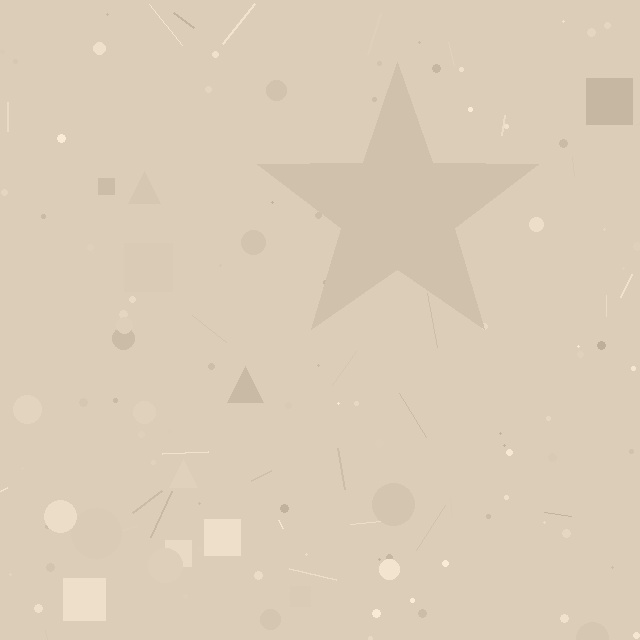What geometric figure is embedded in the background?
A star is embedded in the background.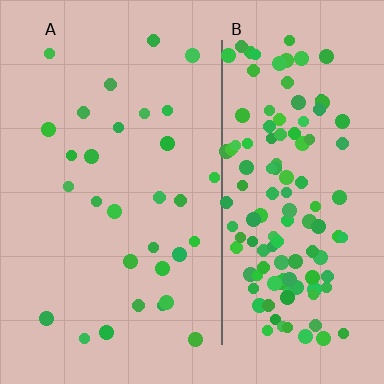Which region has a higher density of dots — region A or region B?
B (the right).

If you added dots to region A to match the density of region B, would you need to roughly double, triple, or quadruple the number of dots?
Approximately quadruple.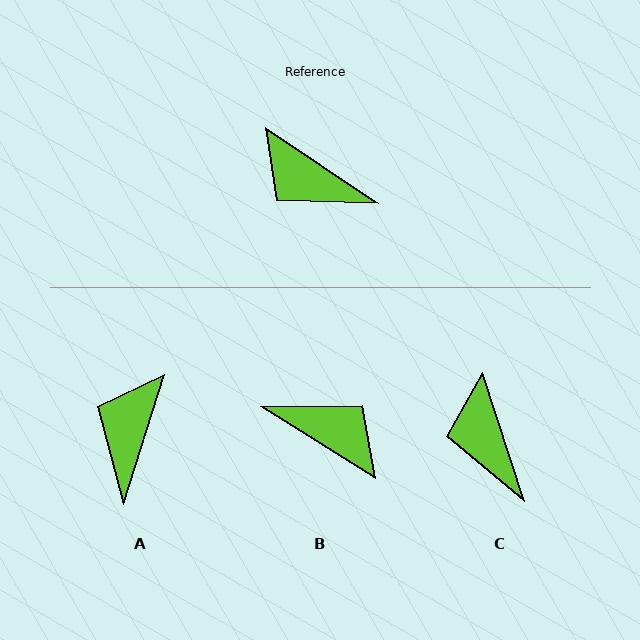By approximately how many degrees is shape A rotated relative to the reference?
Approximately 73 degrees clockwise.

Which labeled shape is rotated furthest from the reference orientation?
B, about 178 degrees away.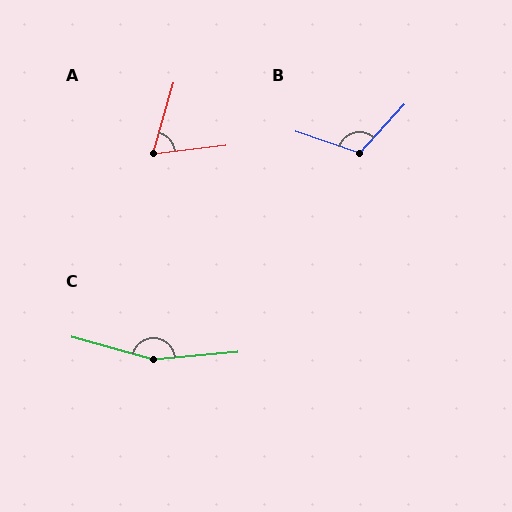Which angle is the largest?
C, at approximately 159 degrees.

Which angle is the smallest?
A, at approximately 68 degrees.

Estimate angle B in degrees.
Approximately 113 degrees.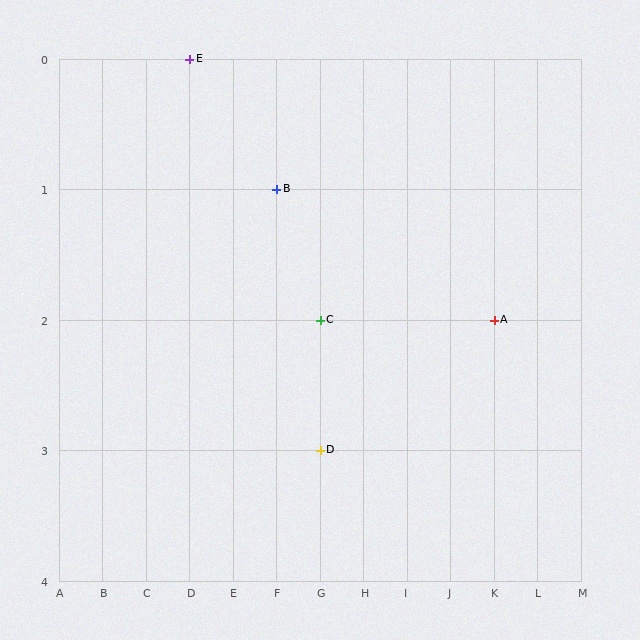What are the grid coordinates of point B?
Point B is at grid coordinates (F, 1).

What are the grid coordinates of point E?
Point E is at grid coordinates (D, 0).